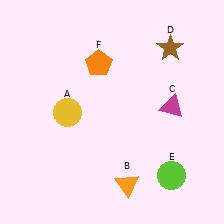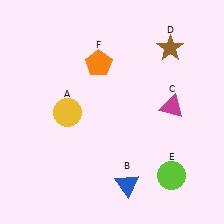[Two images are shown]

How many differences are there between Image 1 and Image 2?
There is 1 difference between the two images.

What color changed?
The triangle (B) changed from orange in Image 1 to blue in Image 2.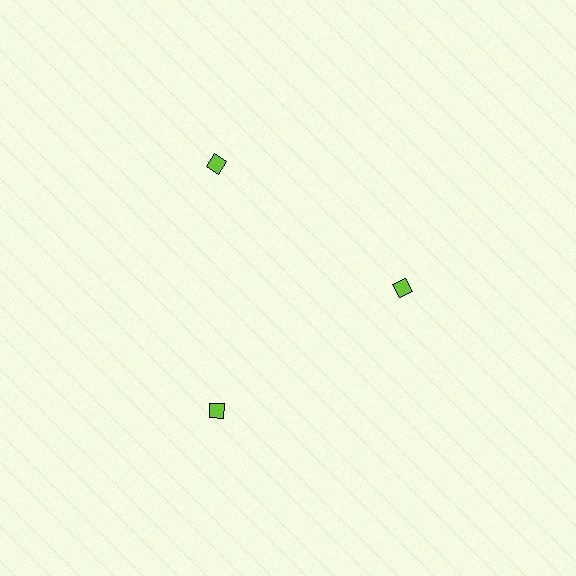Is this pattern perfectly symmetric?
No. The 3 lime diamonds are arranged in a ring, but one element near the 3 o'clock position is pulled inward toward the center, breaking the 3-fold rotational symmetry.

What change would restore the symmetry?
The symmetry would be restored by moving it outward, back onto the ring so that all 3 diamonds sit at equal angles and equal distance from the center.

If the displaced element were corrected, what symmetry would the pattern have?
It would have 3-fold rotational symmetry — the pattern would map onto itself every 120 degrees.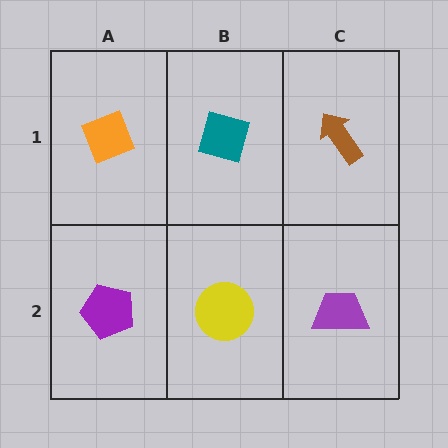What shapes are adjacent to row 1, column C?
A purple trapezoid (row 2, column C), a teal diamond (row 1, column B).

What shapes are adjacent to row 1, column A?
A purple pentagon (row 2, column A), a teal diamond (row 1, column B).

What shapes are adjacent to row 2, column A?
An orange diamond (row 1, column A), a yellow circle (row 2, column B).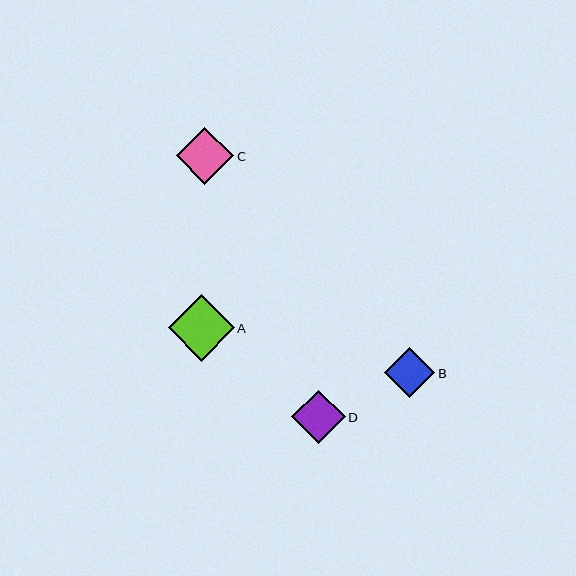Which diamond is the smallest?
Diamond B is the smallest with a size of approximately 50 pixels.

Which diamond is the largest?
Diamond A is the largest with a size of approximately 66 pixels.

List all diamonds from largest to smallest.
From largest to smallest: A, C, D, B.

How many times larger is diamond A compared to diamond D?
Diamond A is approximately 1.2 times the size of diamond D.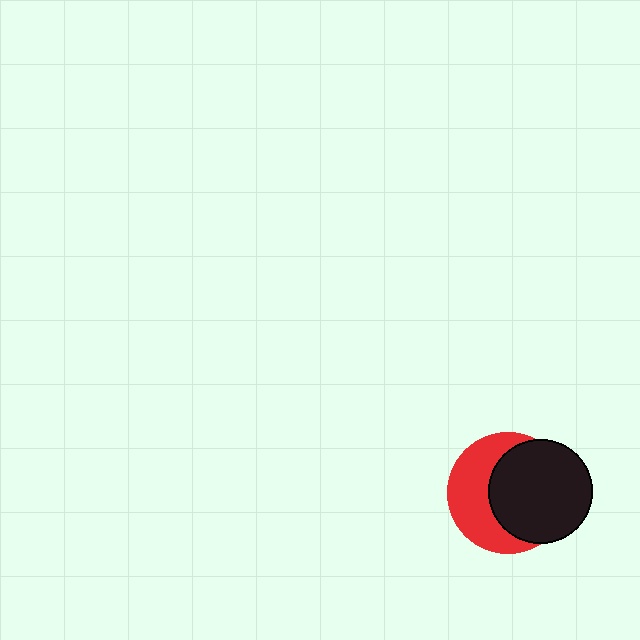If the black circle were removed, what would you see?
You would see the complete red circle.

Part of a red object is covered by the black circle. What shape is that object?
It is a circle.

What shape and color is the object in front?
The object in front is a black circle.